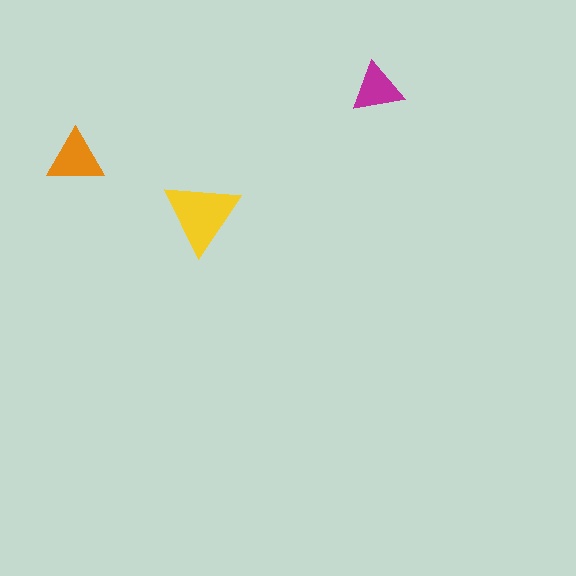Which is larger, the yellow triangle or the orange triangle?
The yellow one.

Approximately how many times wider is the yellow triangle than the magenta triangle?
About 1.5 times wider.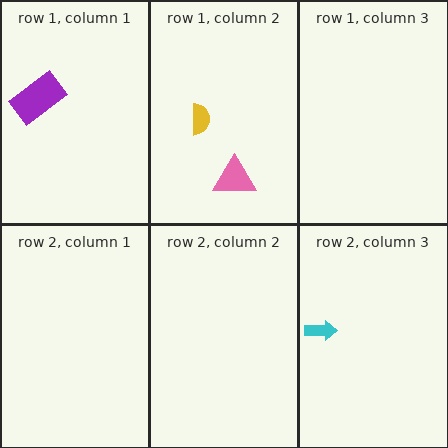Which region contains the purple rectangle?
The row 1, column 1 region.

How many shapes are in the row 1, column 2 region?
2.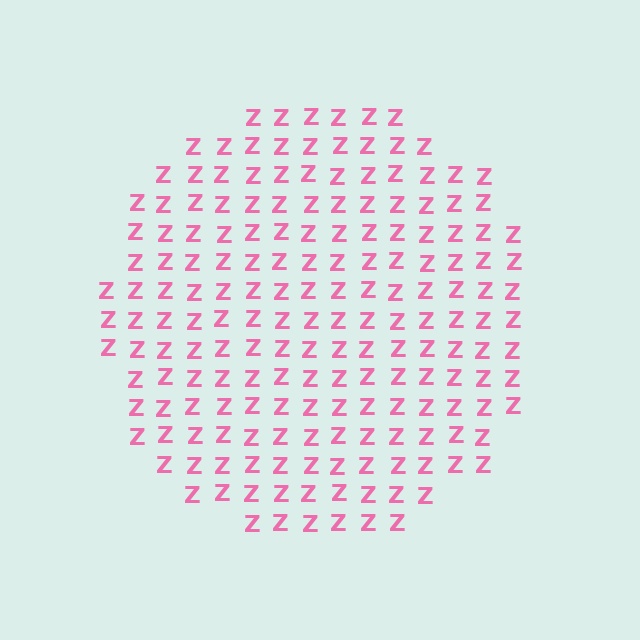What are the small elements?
The small elements are letter Z's.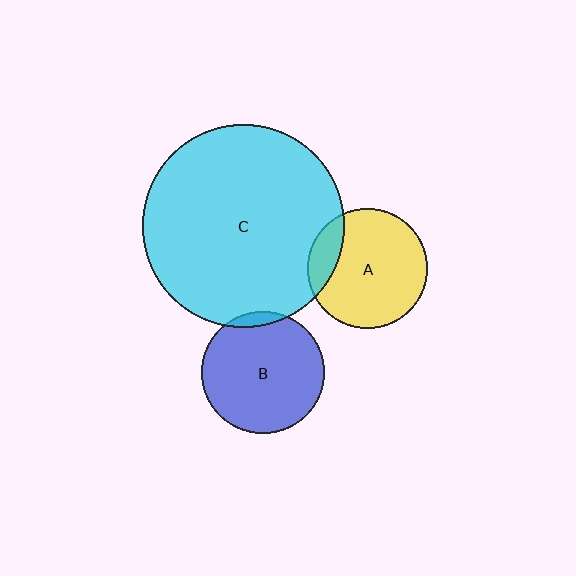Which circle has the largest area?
Circle C (cyan).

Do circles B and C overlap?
Yes.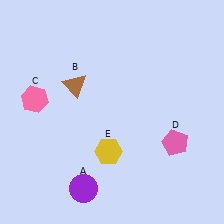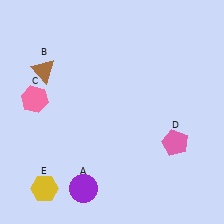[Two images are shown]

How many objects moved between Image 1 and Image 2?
2 objects moved between the two images.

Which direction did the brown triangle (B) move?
The brown triangle (B) moved left.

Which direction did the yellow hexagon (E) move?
The yellow hexagon (E) moved left.